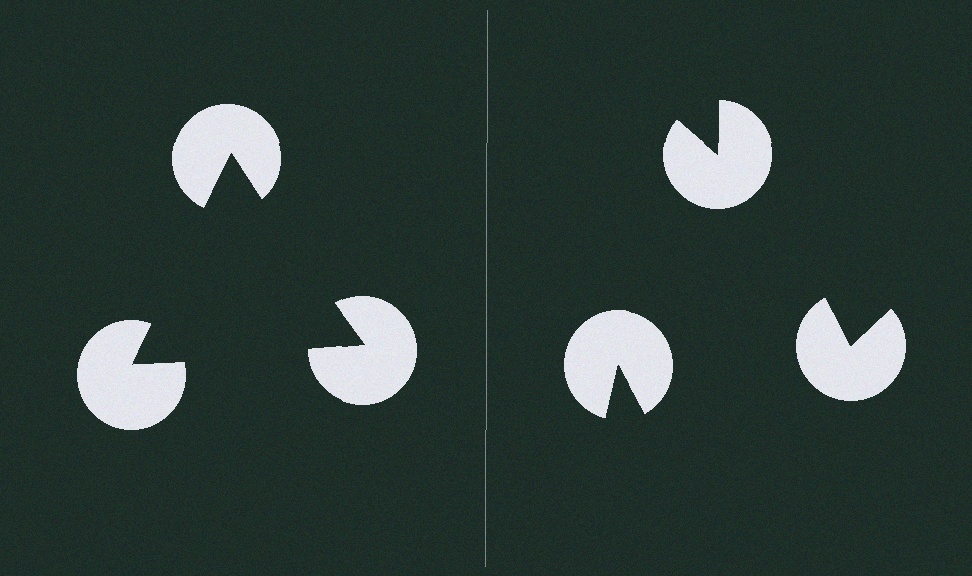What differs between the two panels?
The pac-man discs are positioned identically on both sides; only the wedge orientations differ. On the left they align to a triangle; on the right they are misaligned.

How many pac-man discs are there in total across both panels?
6 — 3 on each side.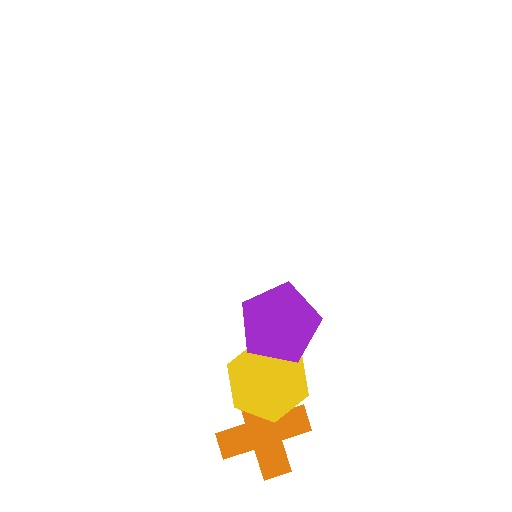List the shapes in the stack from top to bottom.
From top to bottom: the purple pentagon, the yellow hexagon, the orange cross.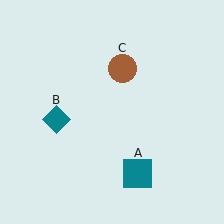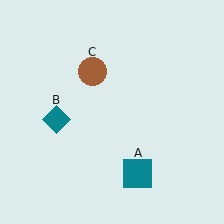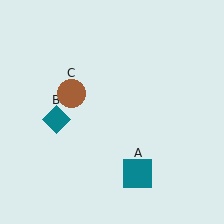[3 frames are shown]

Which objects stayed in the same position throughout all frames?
Teal square (object A) and teal diamond (object B) remained stationary.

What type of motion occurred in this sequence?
The brown circle (object C) rotated counterclockwise around the center of the scene.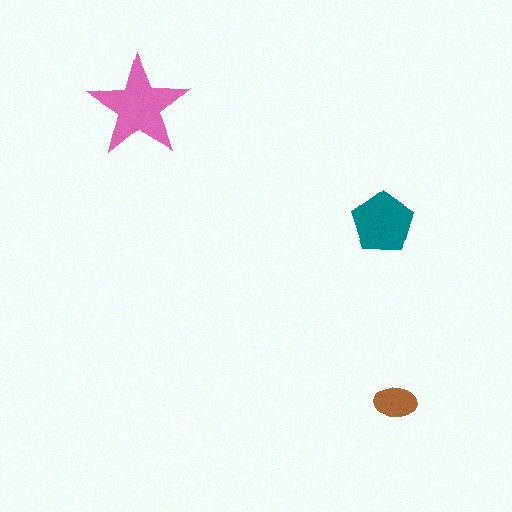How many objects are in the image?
There are 3 objects in the image.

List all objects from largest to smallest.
The pink star, the teal pentagon, the brown ellipse.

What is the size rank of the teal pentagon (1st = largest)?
2nd.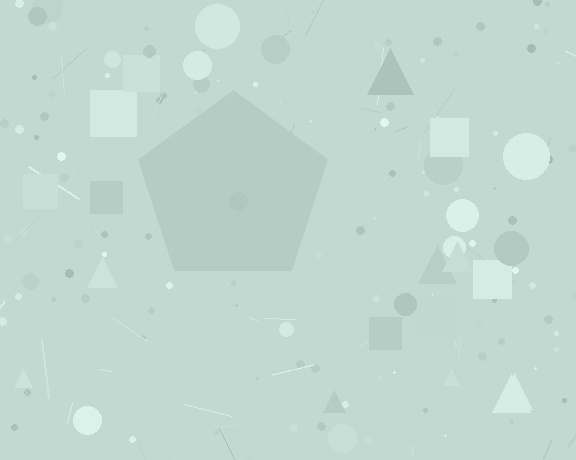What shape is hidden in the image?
A pentagon is hidden in the image.